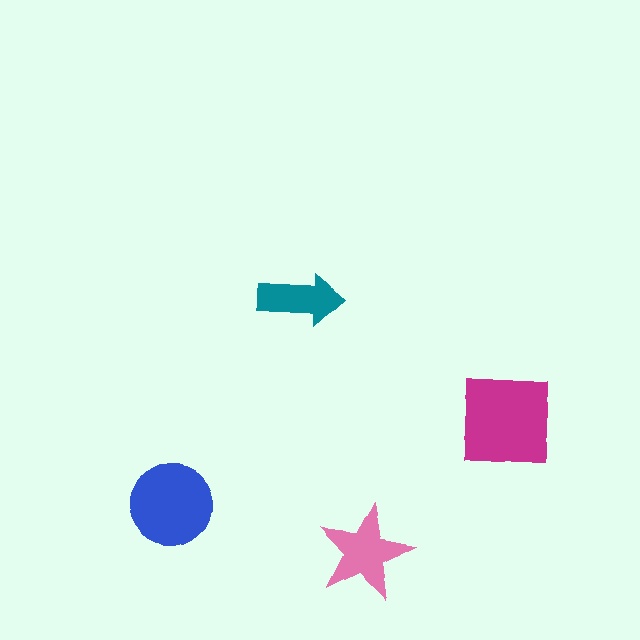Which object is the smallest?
The teal arrow.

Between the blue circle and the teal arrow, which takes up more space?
The blue circle.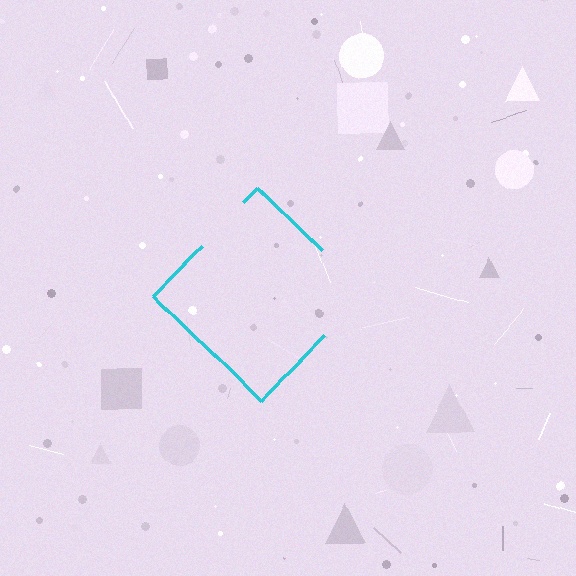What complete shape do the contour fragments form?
The contour fragments form a diamond.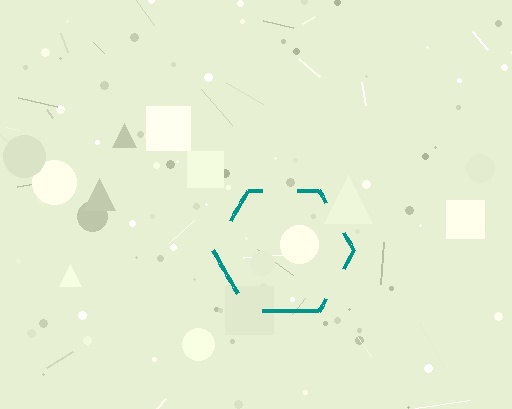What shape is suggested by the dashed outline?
The dashed outline suggests a hexagon.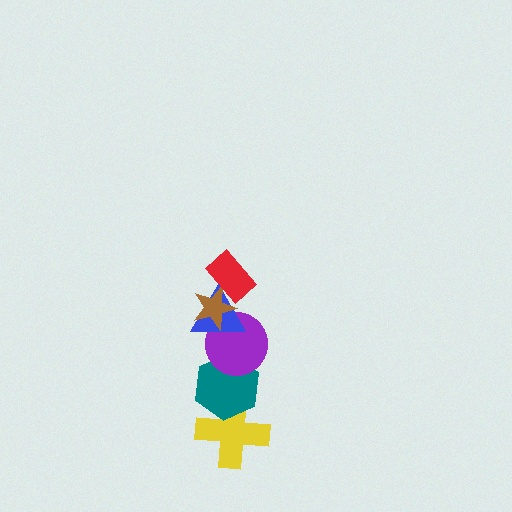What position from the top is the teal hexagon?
The teal hexagon is 5th from the top.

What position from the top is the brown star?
The brown star is 2nd from the top.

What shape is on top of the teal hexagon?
The purple circle is on top of the teal hexagon.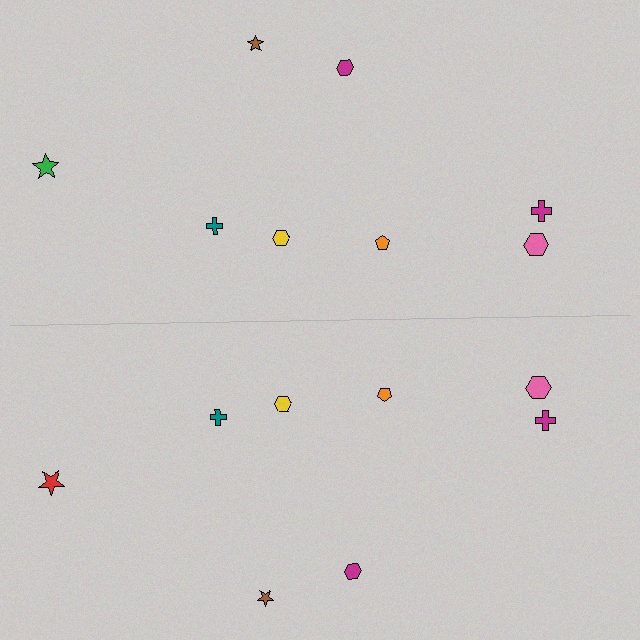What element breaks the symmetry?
The red star on the bottom side breaks the symmetry — its mirror counterpart is green.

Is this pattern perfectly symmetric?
No, the pattern is not perfectly symmetric. The red star on the bottom side breaks the symmetry — its mirror counterpart is green.